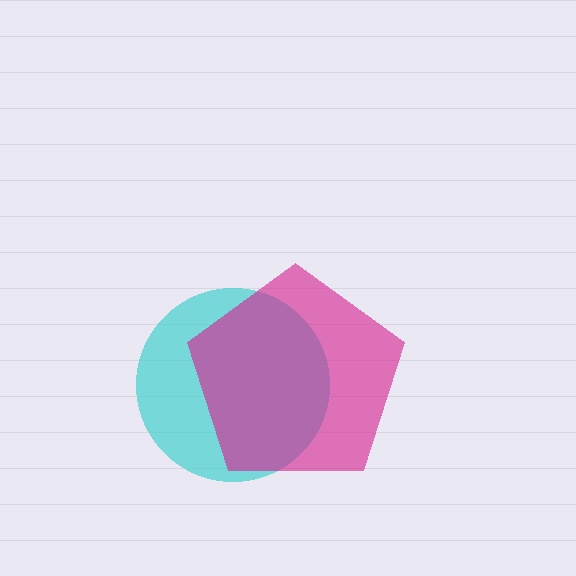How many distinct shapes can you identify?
There are 2 distinct shapes: a cyan circle, a magenta pentagon.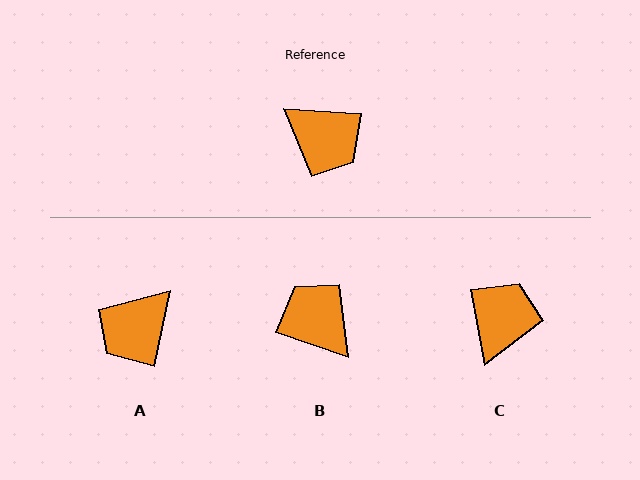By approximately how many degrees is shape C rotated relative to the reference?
Approximately 105 degrees counter-clockwise.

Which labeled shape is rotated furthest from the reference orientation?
B, about 165 degrees away.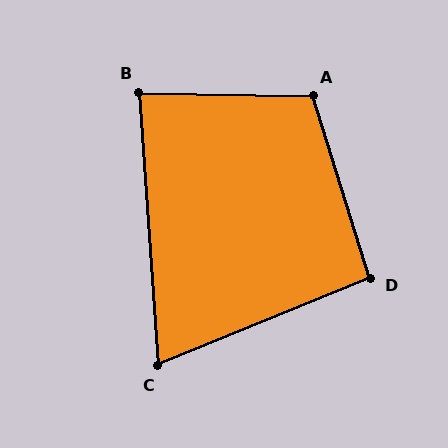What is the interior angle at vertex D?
Approximately 95 degrees (obtuse).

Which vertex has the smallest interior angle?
C, at approximately 72 degrees.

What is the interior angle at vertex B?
Approximately 85 degrees (acute).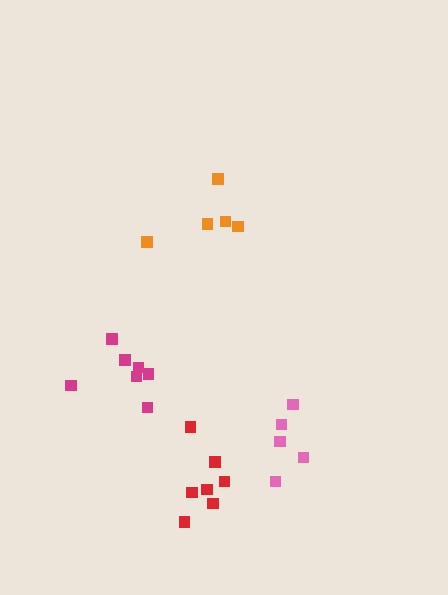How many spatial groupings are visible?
There are 4 spatial groupings.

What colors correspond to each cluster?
The clusters are colored: pink, orange, red, magenta.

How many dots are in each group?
Group 1: 5 dots, Group 2: 5 dots, Group 3: 7 dots, Group 4: 7 dots (24 total).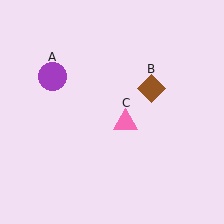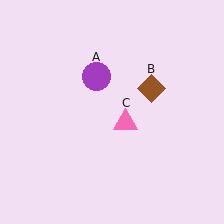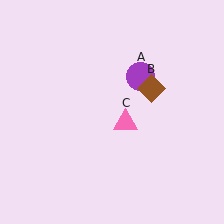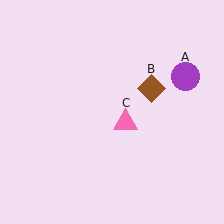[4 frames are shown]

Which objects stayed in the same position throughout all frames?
Brown diamond (object B) and pink triangle (object C) remained stationary.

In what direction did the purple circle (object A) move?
The purple circle (object A) moved right.